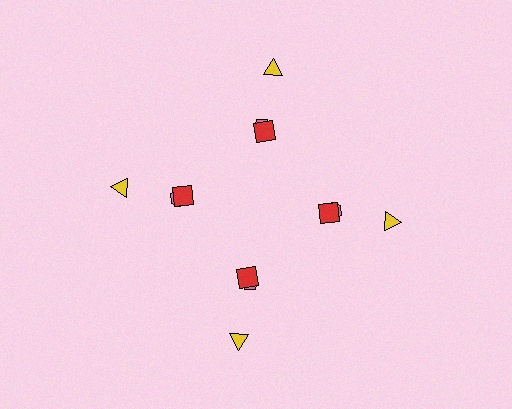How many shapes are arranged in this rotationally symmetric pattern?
There are 12 shapes, arranged in 4 groups of 3.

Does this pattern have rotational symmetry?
Yes, this pattern has 4-fold rotational symmetry. It looks the same after rotating 90 degrees around the center.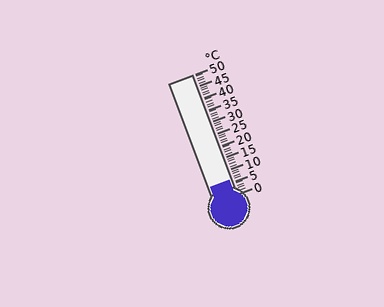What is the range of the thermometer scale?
The thermometer scale ranges from 0°C to 50°C.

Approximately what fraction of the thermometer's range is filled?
The thermometer is filled to approximately 10% of its range.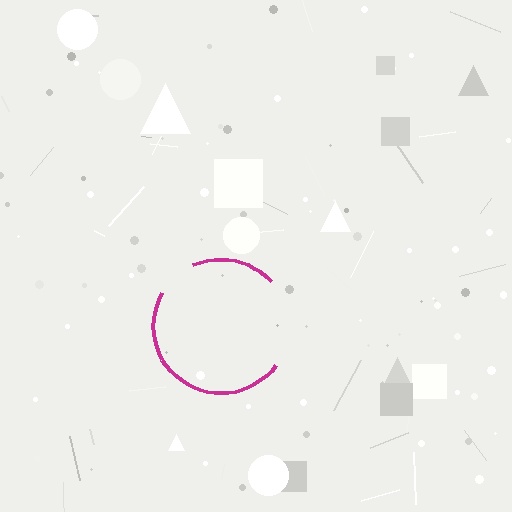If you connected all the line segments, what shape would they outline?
They would outline a circle.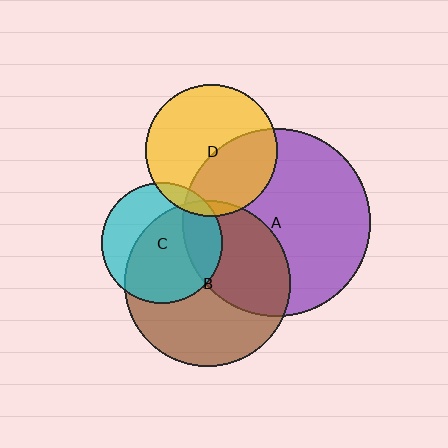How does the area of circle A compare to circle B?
Approximately 1.3 times.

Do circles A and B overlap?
Yes.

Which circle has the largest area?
Circle A (purple).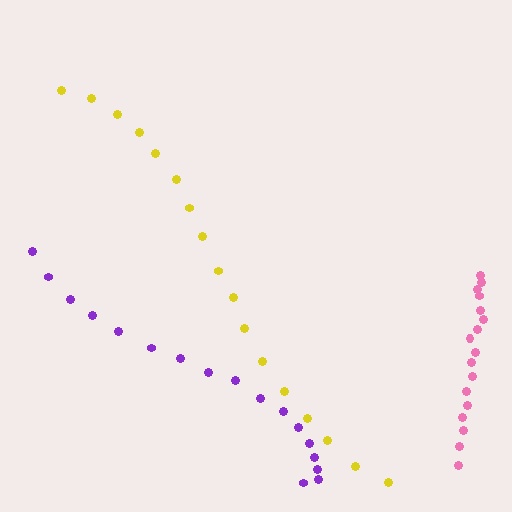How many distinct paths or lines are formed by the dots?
There are 3 distinct paths.